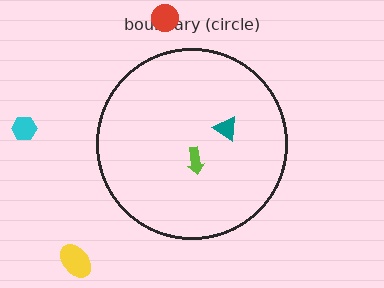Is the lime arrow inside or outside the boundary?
Inside.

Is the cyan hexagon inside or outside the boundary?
Outside.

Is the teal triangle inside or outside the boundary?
Inside.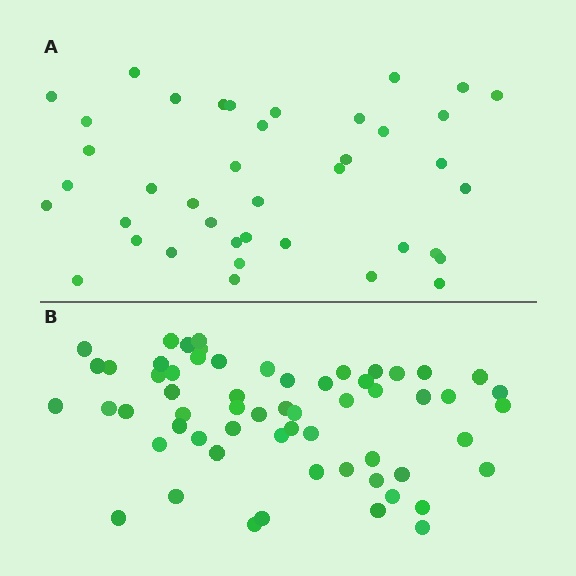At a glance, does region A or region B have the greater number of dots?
Region B (the bottom region) has more dots.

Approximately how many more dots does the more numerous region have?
Region B has approximately 20 more dots than region A.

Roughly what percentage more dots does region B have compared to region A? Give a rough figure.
About 50% more.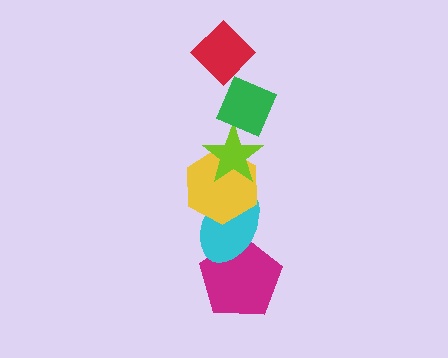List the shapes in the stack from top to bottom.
From top to bottom: the red diamond, the green diamond, the lime star, the yellow hexagon, the cyan ellipse, the magenta pentagon.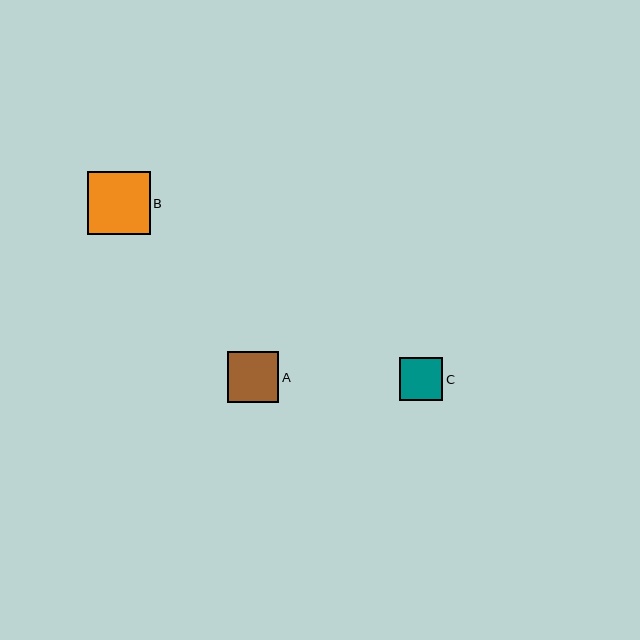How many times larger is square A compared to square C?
Square A is approximately 1.2 times the size of square C.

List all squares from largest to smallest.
From largest to smallest: B, A, C.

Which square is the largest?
Square B is the largest with a size of approximately 63 pixels.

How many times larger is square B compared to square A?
Square B is approximately 1.2 times the size of square A.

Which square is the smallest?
Square C is the smallest with a size of approximately 44 pixels.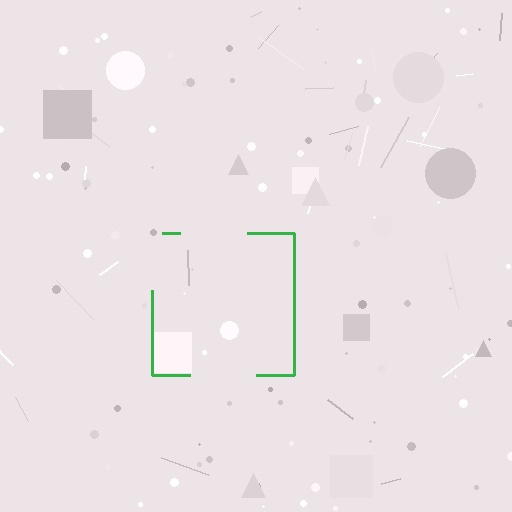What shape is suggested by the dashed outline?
The dashed outline suggests a square.